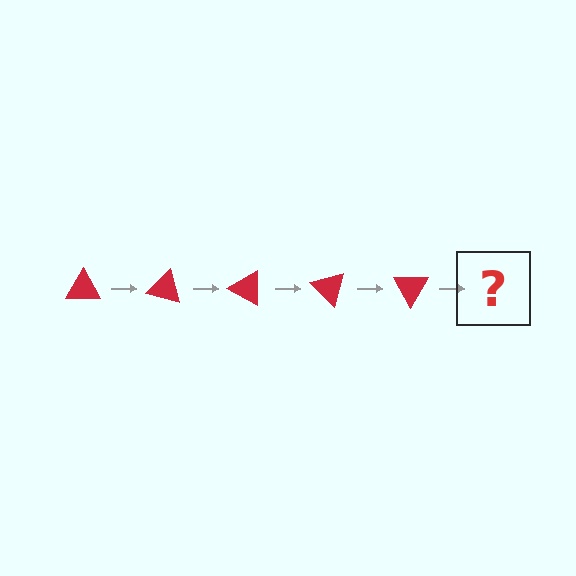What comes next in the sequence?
The next element should be a red triangle rotated 75 degrees.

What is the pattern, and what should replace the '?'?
The pattern is that the triangle rotates 15 degrees each step. The '?' should be a red triangle rotated 75 degrees.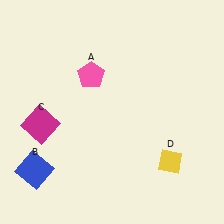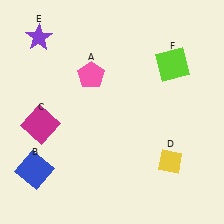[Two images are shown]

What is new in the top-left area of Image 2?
A purple star (E) was added in the top-left area of Image 2.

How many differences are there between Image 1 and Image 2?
There are 2 differences between the two images.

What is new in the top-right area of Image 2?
A lime square (F) was added in the top-right area of Image 2.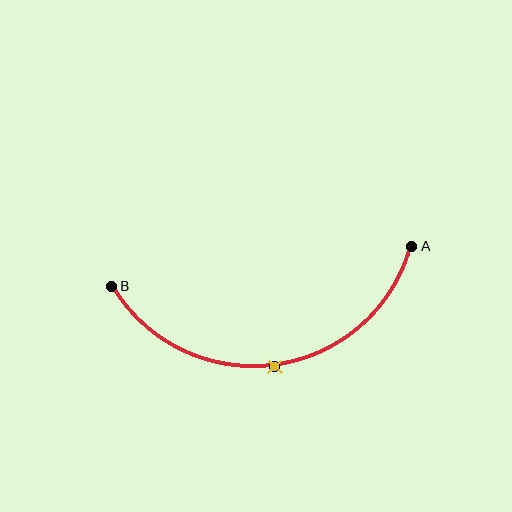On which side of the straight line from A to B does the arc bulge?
The arc bulges below the straight line connecting A and B.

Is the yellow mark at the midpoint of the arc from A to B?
Yes. The yellow mark lies on the arc at equal arc-length from both A and B — it is the arc midpoint.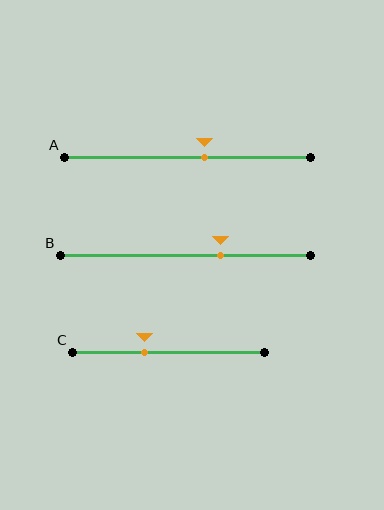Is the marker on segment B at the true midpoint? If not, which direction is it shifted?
No, the marker on segment B is shifted to the right by about 14% of the segment length.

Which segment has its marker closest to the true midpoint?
Segment A has its marker closest to the true midpoint.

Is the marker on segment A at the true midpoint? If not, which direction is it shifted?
No, the marker on segment A is shifted to the right by about 7% of the segment length.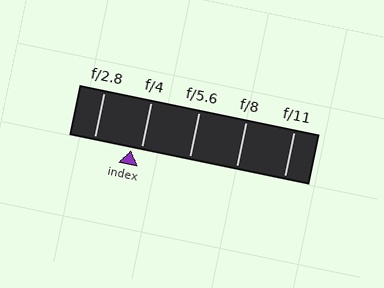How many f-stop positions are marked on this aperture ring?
There are 5 f-stop positions marked.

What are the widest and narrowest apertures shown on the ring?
The widest aperture shown is f/2.8 and the narrowest is f/11.